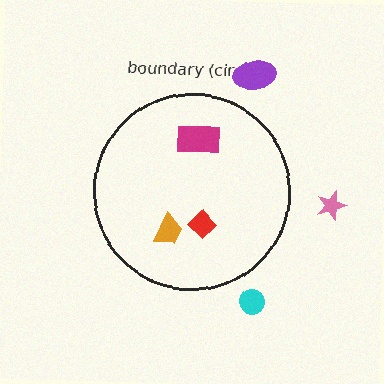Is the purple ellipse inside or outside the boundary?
Outside.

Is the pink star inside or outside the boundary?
Outside.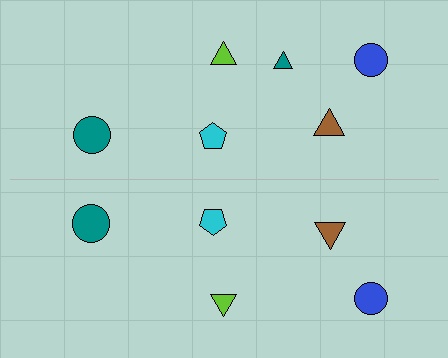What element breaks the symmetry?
A teal triangle is missing from the bottom side.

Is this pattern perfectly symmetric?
No, the pattern is not perfectly symmetric. A teal triangle is missing from the bottom side.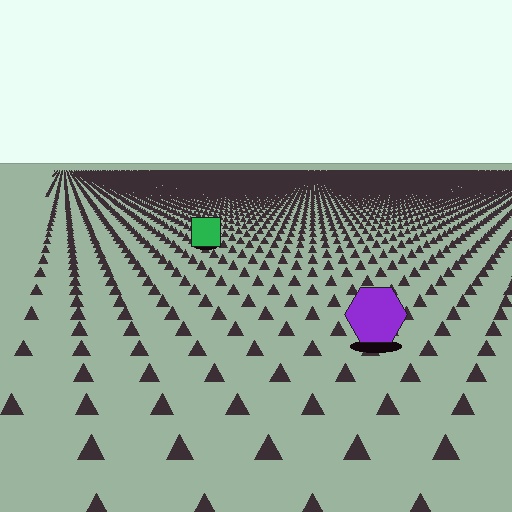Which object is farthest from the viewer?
The green square is farthest from the viewer. It appears smaller and the ground texture around it is denser.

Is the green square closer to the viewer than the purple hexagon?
No. The purple hexagon is closer — you can tell from the texture gradient: the ground texture is coarser near it.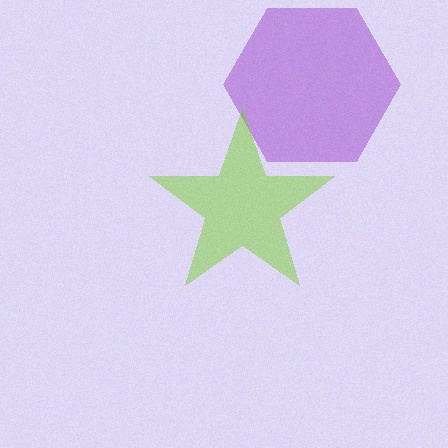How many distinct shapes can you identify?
There are 2 distinct shapes: a purple hexagon, a lime star.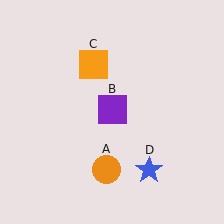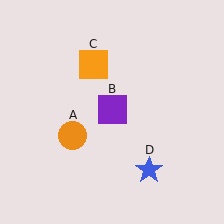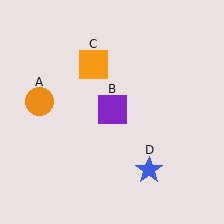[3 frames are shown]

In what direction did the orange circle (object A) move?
The orange circle (object A) moved up and to the left.